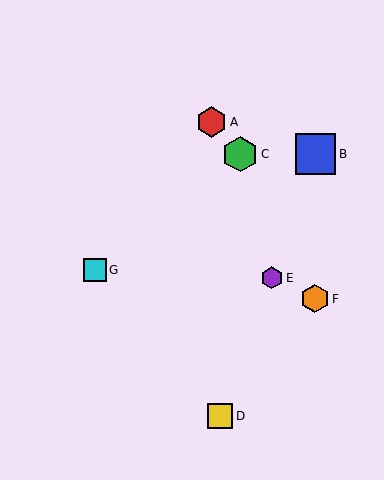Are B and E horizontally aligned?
No, B is at y≈154 and E is at y≈278.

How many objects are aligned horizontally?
2 objects (B, C) are aligned horizontally.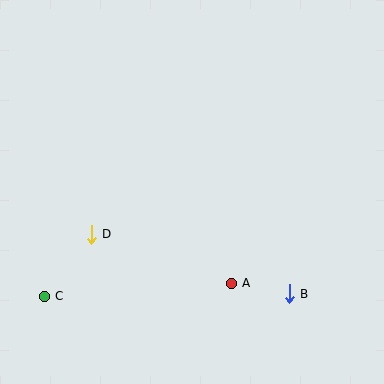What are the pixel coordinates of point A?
Point A is at (231, 283).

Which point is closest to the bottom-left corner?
Point C is closest to the bottom-left corner.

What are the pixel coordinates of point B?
Point B is at (289, 294).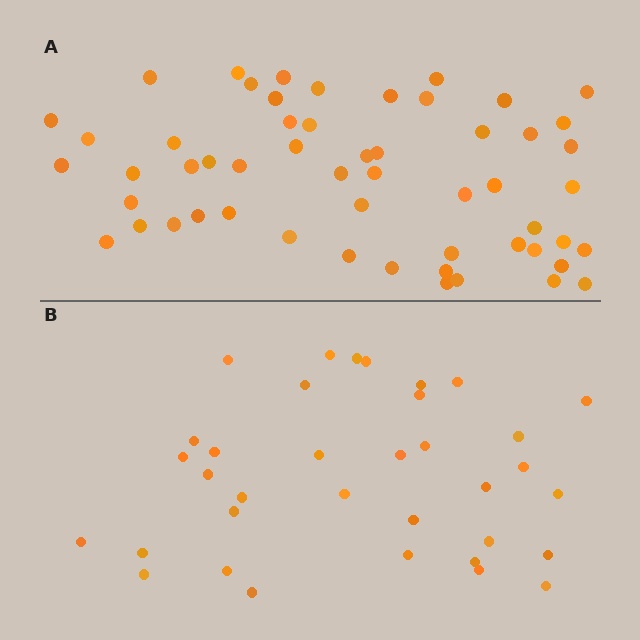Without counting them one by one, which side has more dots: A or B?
Region A (the top region) has more dots.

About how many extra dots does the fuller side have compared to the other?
Region A has approximately 20 more dots than region B.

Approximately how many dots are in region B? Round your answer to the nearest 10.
About 40 dots. (The exact count is 35, which rounds to 40.)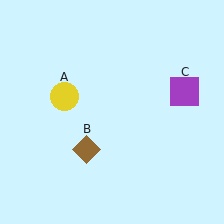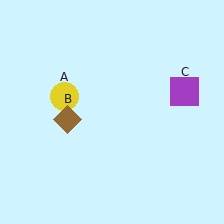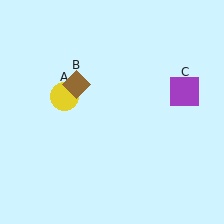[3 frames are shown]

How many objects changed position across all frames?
1 object changed position: brown diamond (object B).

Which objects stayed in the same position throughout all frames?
Yellow circle (object A) and purple square (object C) remained stationary.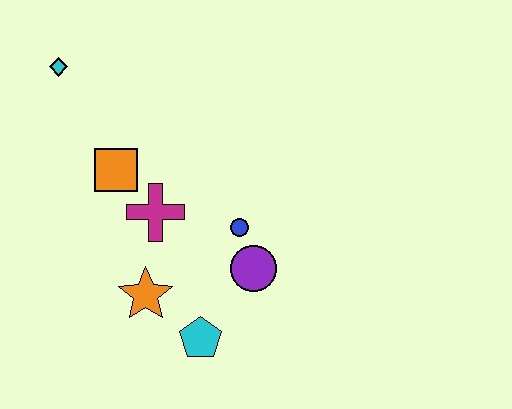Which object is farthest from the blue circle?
The cyan diamond is farthest from the blue circle.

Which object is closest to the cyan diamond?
The orange square is closest to the cyan diamond.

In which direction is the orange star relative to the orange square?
The orange star is below the orange square.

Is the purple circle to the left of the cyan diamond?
No